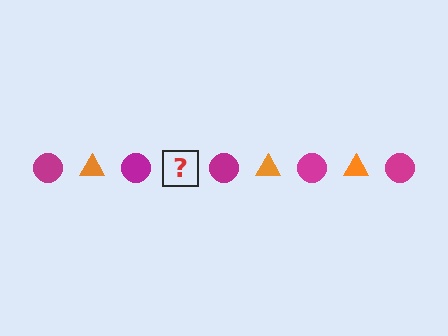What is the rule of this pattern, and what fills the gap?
The rule is that the pattern alternates between magenta circle and orange triangle. The gap should be filled with an orange triangle.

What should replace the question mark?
The question mark should be replaced with an orange triangle.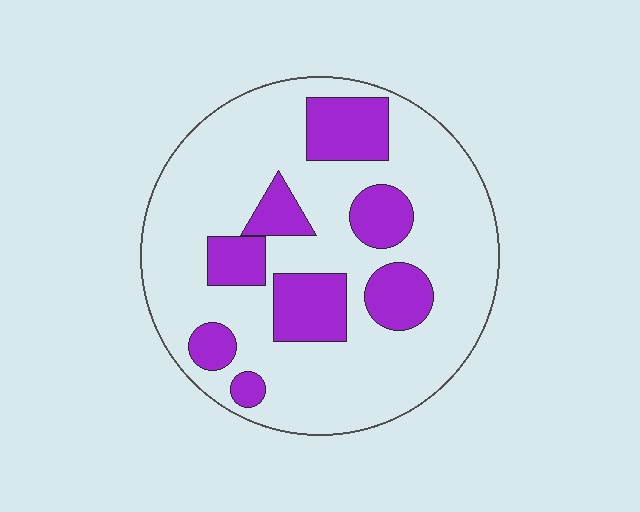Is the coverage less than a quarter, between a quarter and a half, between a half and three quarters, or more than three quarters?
Between a quarter and a half.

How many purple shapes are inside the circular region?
8.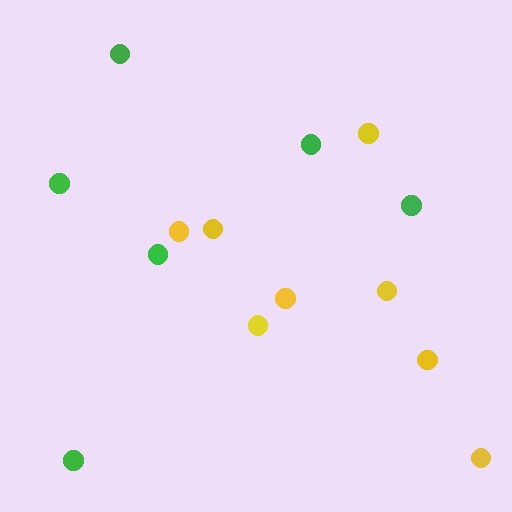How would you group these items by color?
There are 2 groups: one group of green circles (6) and one group of yellow circles (8).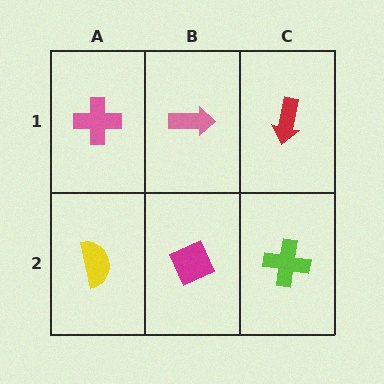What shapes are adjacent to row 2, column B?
A pink arrow (row 1, column B), a yellow semicircle (row 2, column A), a lime cross (row 2, column C).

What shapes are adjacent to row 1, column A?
A yellow semicircle (row 2, column A), a pink arrow (row 1, column B).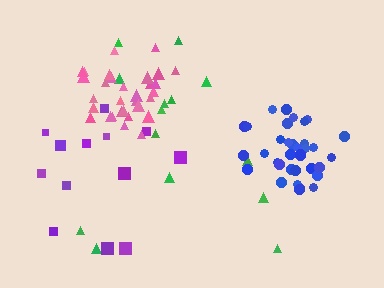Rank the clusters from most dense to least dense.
blue, pink, purple, green.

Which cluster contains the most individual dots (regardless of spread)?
Blue (35).